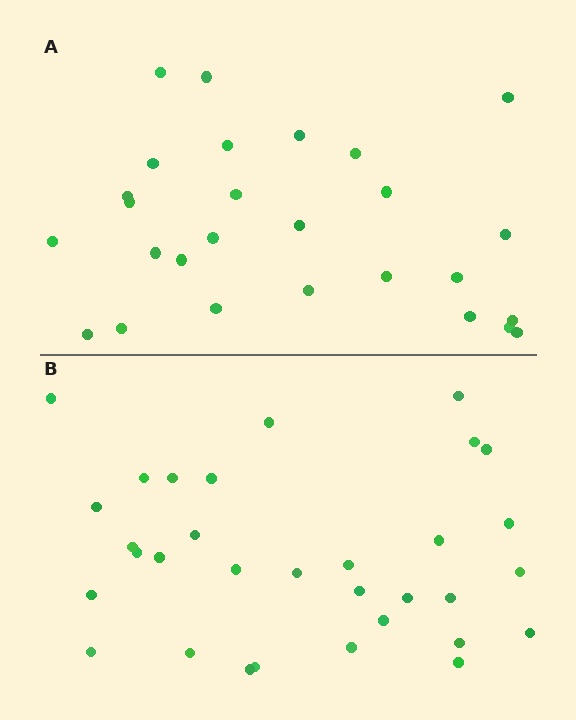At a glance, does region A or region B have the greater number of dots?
Region B (the bottom region) has more dots.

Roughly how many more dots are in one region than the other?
Region B has about 5 more dots than region A.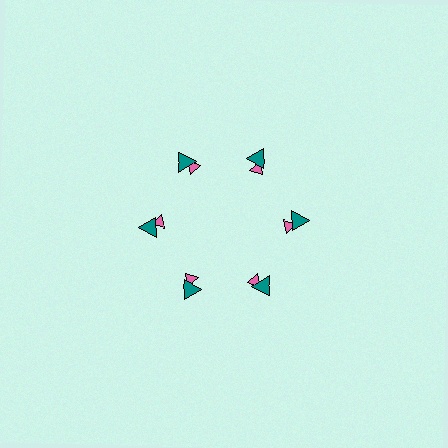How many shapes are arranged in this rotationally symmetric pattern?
There are 12 shapes, arranged in 6 groups of 2.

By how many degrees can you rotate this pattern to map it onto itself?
The pattern maps onto itself every 60 degrees of rotation.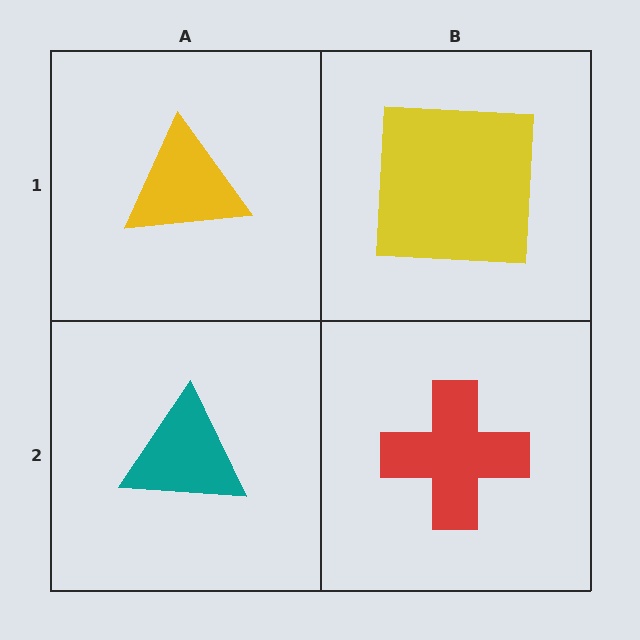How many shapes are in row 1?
2 shapes.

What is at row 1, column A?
A yellow triangle.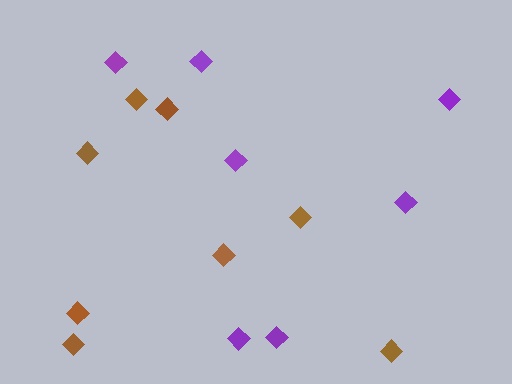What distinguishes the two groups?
There are 2 groups: one group of brown diamonds (8) and one group of purple diamonds (7).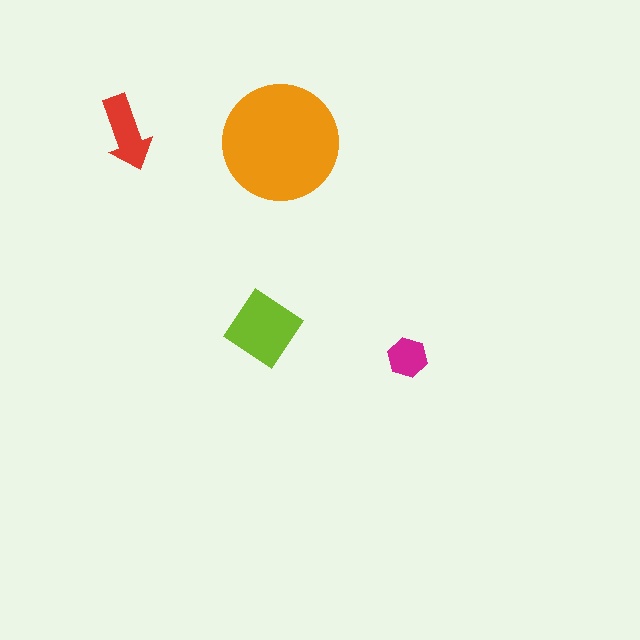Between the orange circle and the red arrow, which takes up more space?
The orange circle.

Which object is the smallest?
The magenta hexagon.